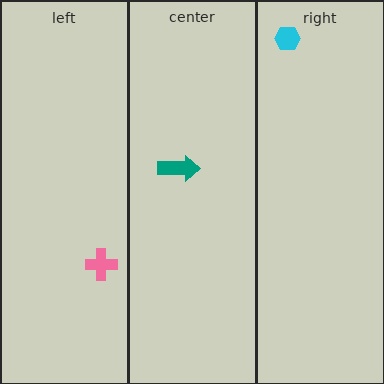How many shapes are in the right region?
1.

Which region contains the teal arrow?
The center region.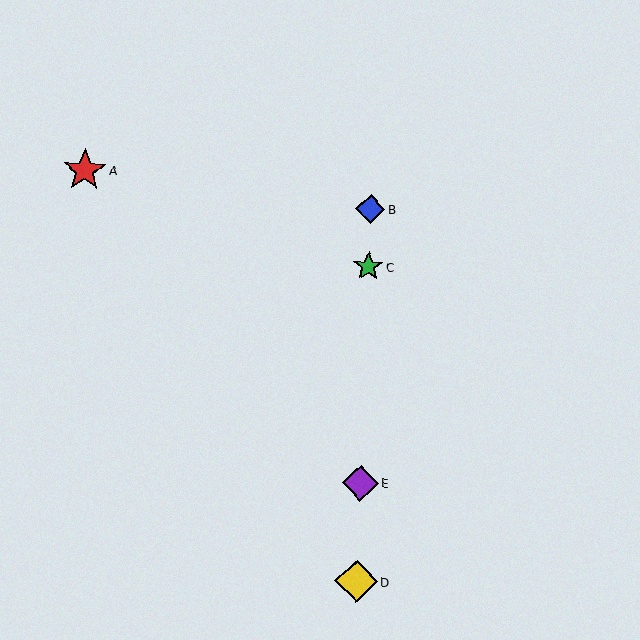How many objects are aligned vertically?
4 objects (B, C, D, E) are aligned vertically.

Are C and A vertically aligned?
No, C is at x≈368 and A is at x≈85.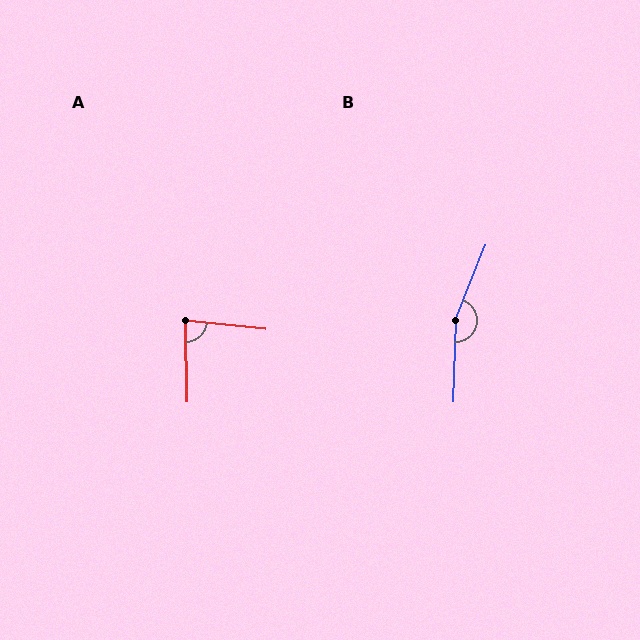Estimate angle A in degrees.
Approximately 83 degrees.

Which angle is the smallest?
A, at approximately 83 degrees.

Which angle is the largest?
B, at approximately 160 degrees.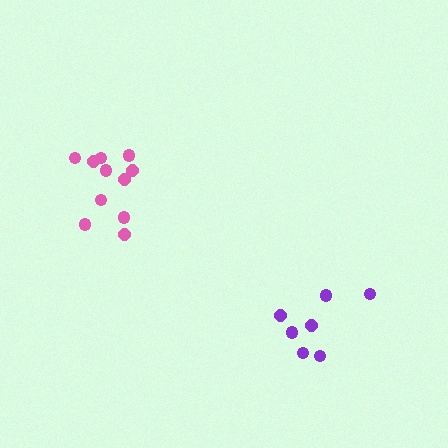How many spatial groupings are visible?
There are 2 spatial groupings.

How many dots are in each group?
Group 1: 7 dots, Group 2: 11 dots (18 total).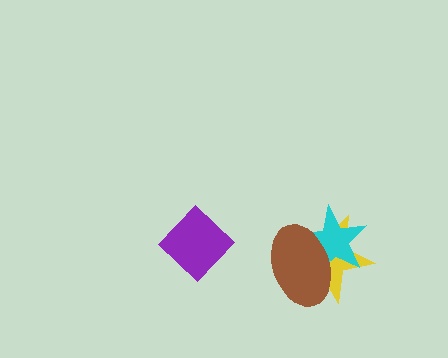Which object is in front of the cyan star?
The brown ellipse is in front of the cyan star.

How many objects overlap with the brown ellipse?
2 objects overlap with the brown ellipse.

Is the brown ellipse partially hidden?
No, no other shape covers it.